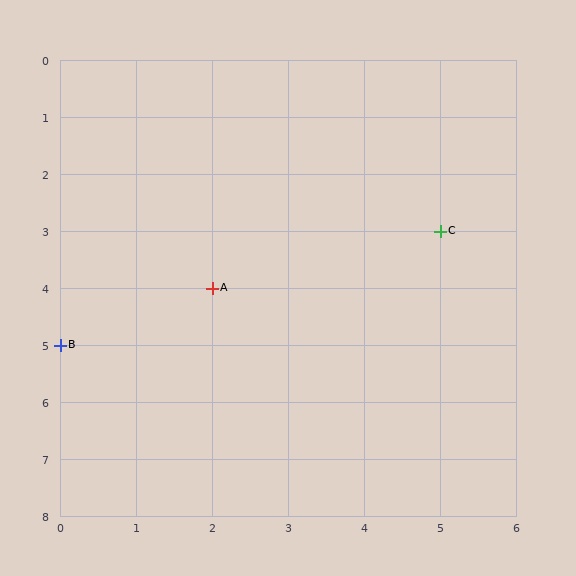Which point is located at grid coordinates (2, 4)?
Point A is at (2, 4).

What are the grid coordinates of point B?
Point B is at grid coordinates (0, 5).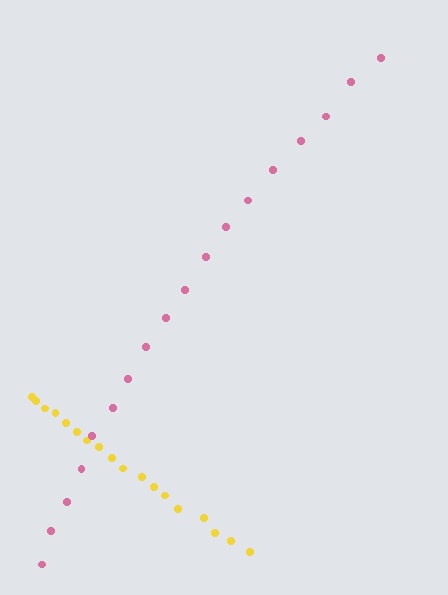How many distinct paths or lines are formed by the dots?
There are 2 distinct paths.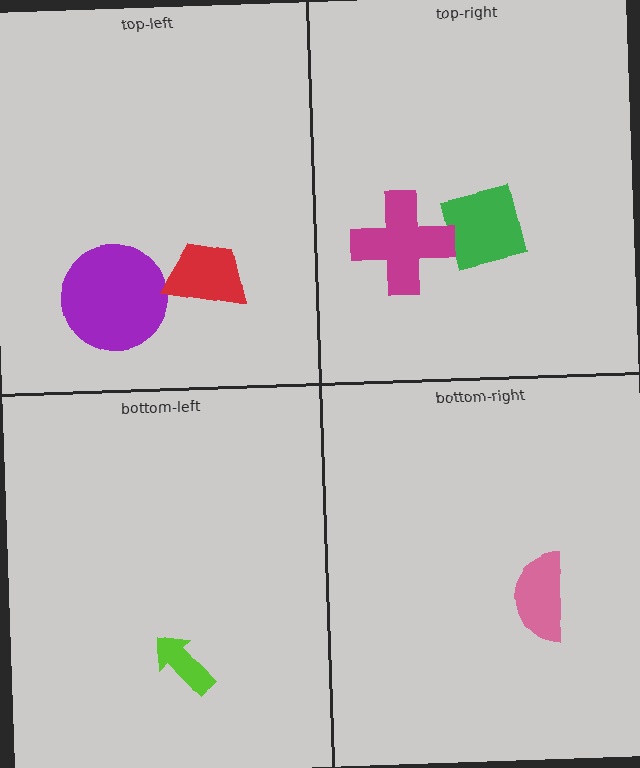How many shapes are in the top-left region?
2.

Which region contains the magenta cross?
The top-right region.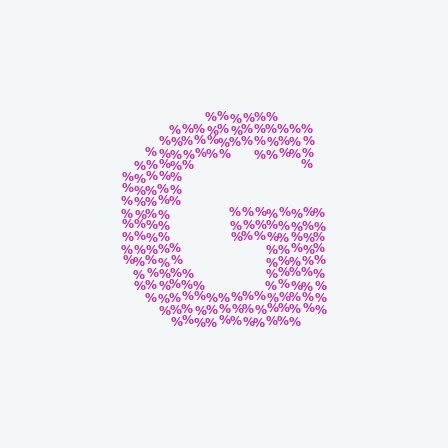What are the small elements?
The small elements are percent signs.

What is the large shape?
The large shape is the letter G.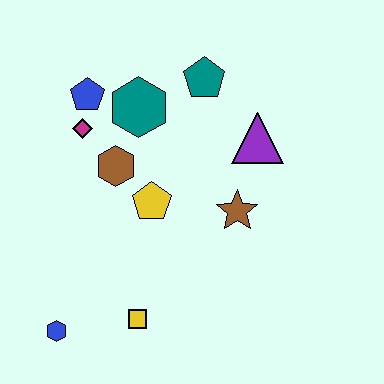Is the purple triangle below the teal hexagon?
Yes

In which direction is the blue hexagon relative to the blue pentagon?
The blue hexagon is below the blue pentagon.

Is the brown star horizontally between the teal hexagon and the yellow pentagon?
No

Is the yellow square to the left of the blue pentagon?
No